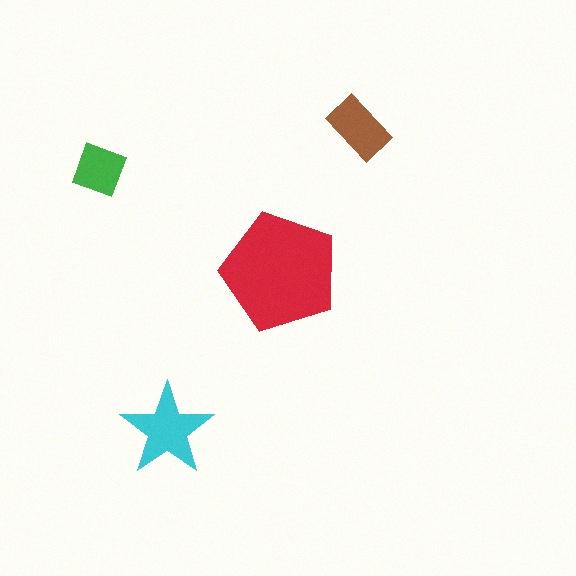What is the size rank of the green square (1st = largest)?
4th.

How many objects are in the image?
There are 4 objects in the image.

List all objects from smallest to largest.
The green square, the brown rectangle, the cyan star, the red pentagon.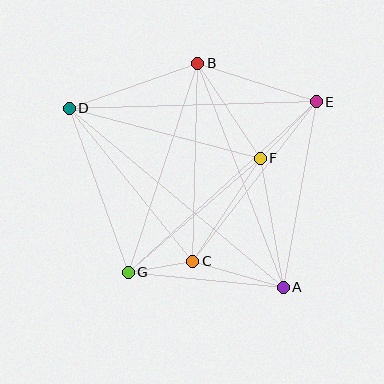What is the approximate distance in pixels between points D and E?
The distance between D and E is approximately 247 pixels.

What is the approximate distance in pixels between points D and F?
The distance between D and F is approximately 198 pixels.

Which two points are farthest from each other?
Points A and D are farthest from each other.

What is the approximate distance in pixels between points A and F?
The distance between A and F is approximately 131 pixels.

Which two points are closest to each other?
Points C and G are closest to each other.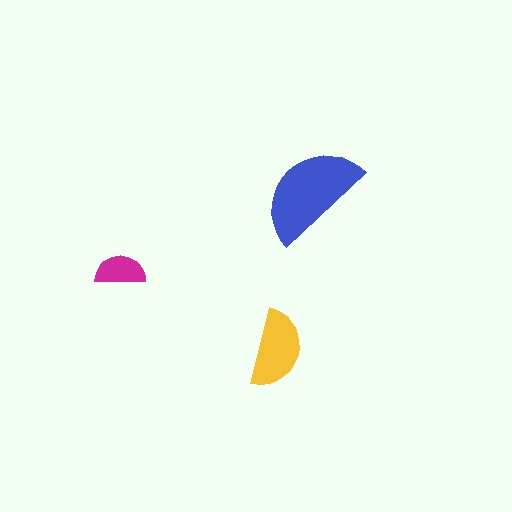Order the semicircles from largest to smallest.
the blue one, the yellow one, the magenta one.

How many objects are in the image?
There are 3 objects in the image.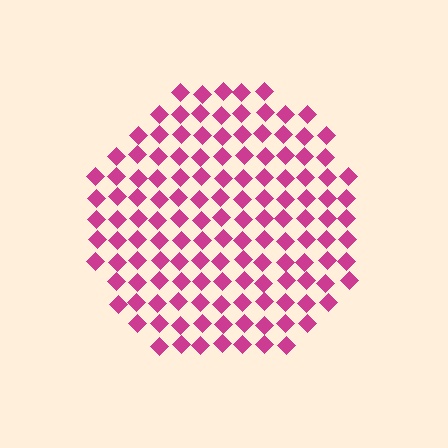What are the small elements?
The small elements are diamonds.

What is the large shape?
The large shape is a circle.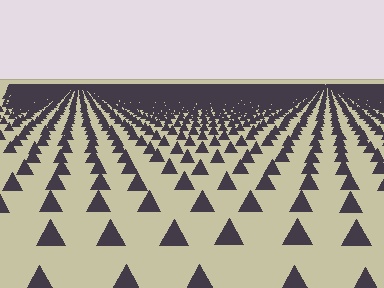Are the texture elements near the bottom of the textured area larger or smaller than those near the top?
Larger. Near the bottom, elements are closer to the viewer and appear at a bigger on-screen size.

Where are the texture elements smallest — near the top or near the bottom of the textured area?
Near the top.